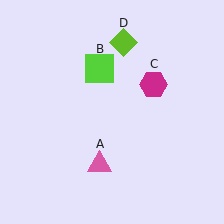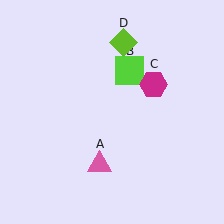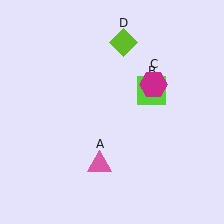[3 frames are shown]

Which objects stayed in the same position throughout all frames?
Pink triangle (object A) and magenta hexagon (object C) and lime diamond (object D) remained stationary.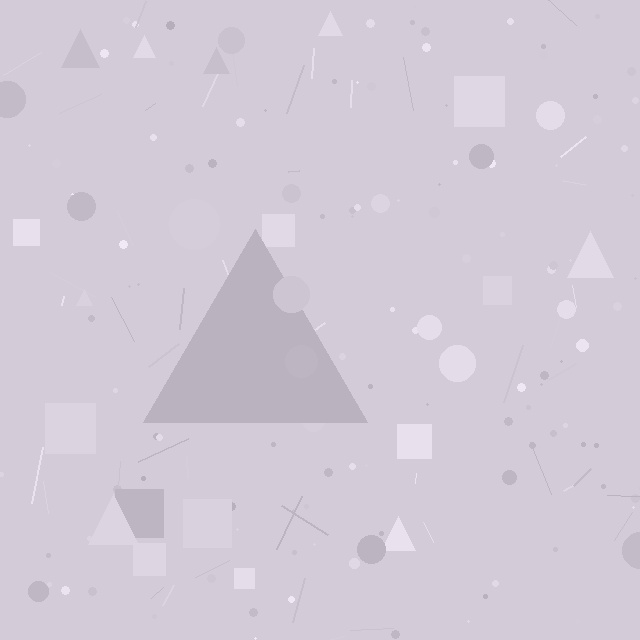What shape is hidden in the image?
A triangle is hidden in the image.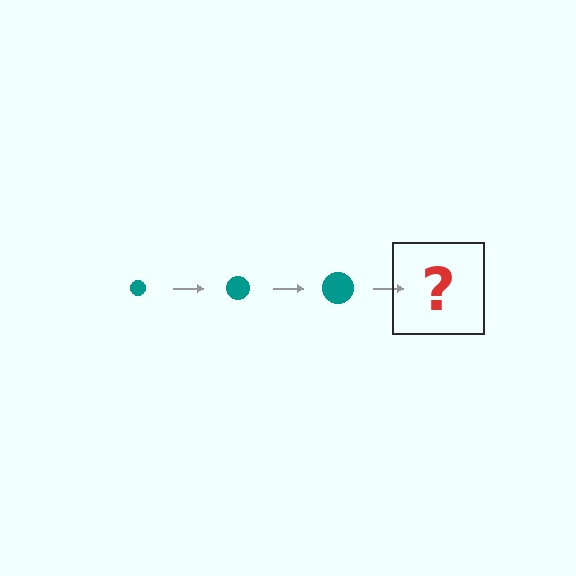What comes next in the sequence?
The next element should be a teal circle, larger than the previous one.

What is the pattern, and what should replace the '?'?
The pattern is that the circle gets progressively larger each step. The '?' should be a teal circle, larger than the previous one.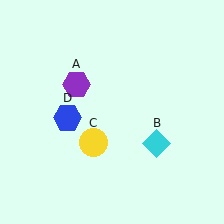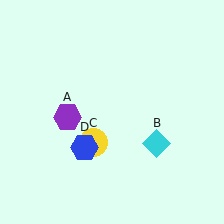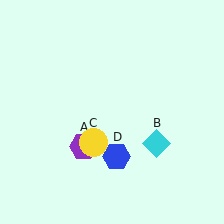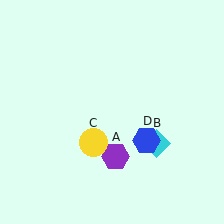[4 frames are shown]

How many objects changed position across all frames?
2 objects changed position: purple hexagon (object A), blue hexagon (object D).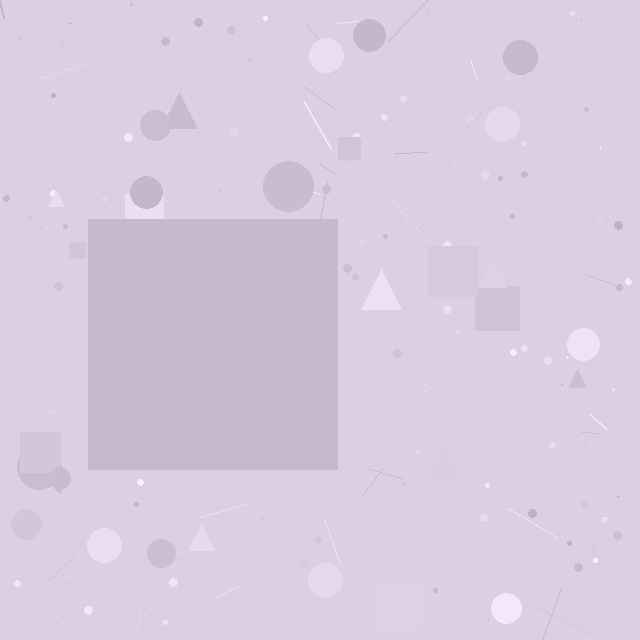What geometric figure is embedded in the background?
A square is embedded in the background.